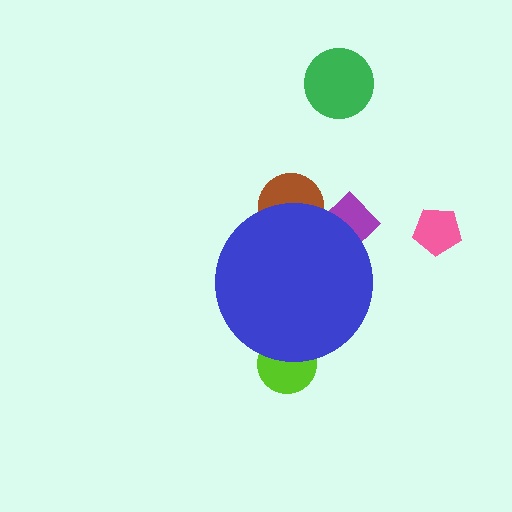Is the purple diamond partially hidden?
Yes, the purple diamond is partially hidden behind the blue circle.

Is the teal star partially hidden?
Yes, the teal star is partially hidden behind the blue circle.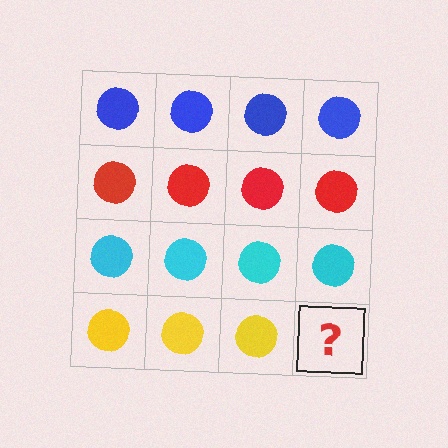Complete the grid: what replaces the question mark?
The question mark should be replaced with a yellow circle.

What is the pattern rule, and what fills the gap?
The rule is that each row has a consistent color. The gap should be filled with a yellow circle.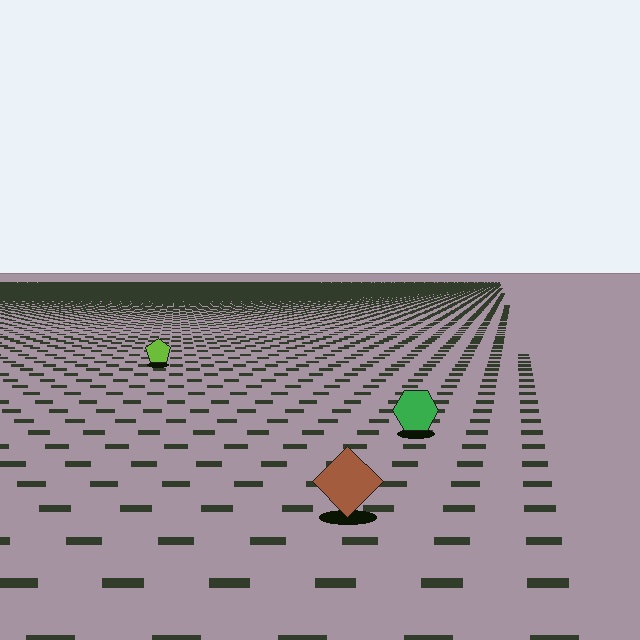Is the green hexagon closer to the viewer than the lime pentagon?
Yes. The green hexagon is closer — you can tell from the texture gradient: the ground texture is coarser near it.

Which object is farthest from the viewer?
The lime pentagon is farthest from the viewer. It appears smaller and the ground texture around it is denser.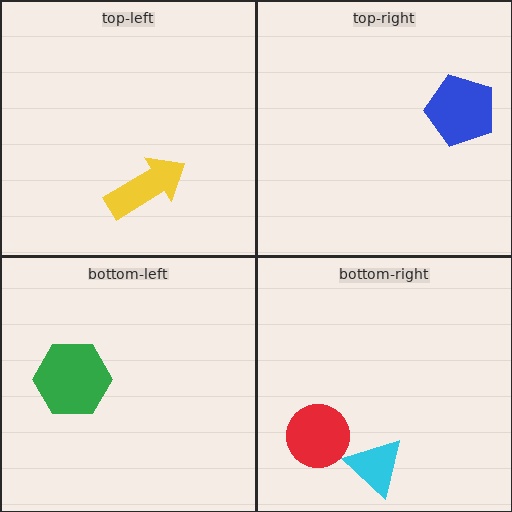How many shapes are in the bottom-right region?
2.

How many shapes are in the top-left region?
1.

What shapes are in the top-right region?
The blue pentagon.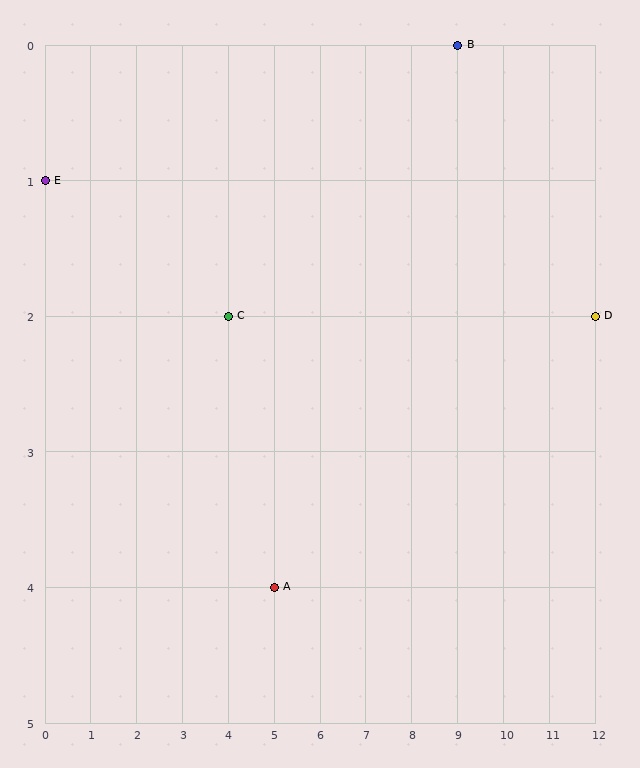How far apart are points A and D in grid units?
Points A and D are 7 columns and 2 rows apart (about 7.3 grid units diagonally).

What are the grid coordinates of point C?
Point C is at grid coordinates (4, 2).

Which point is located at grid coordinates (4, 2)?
Point C is at (4, 2).